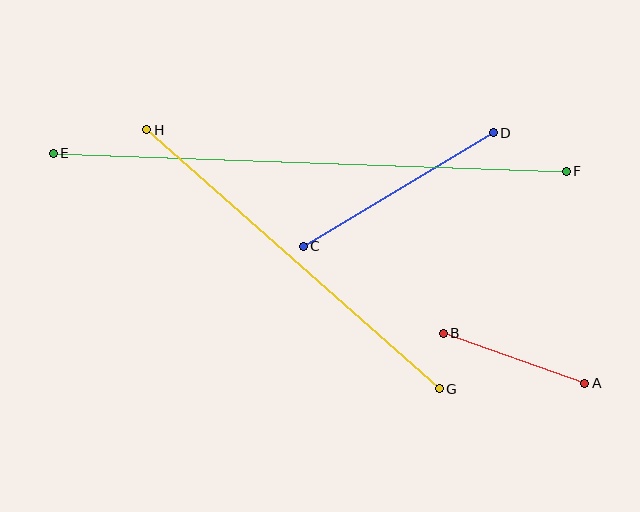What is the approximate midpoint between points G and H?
The midpoint is at approximately (293, 259) pixels.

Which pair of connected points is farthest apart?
Points E and F are farthest apart.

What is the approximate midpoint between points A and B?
The midpoint is at approximately (514, 358) pixels.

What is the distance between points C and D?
The distance is approximately 221 pixels.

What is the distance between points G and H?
The distance is approximately 391 pixels.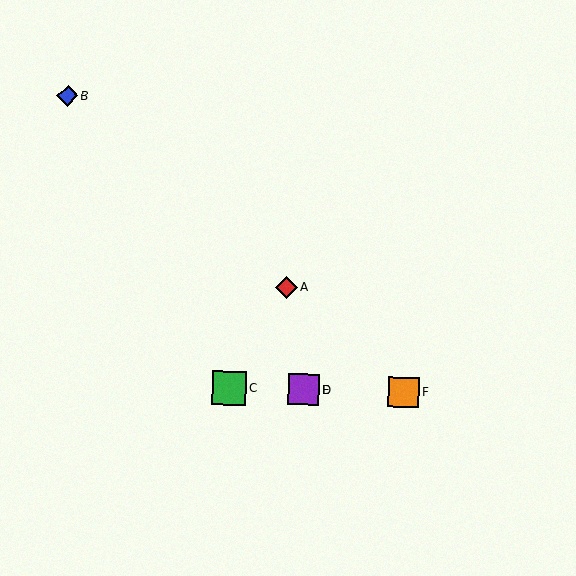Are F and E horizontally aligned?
Yes, both are at y≈392.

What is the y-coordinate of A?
Object A is at y≈287.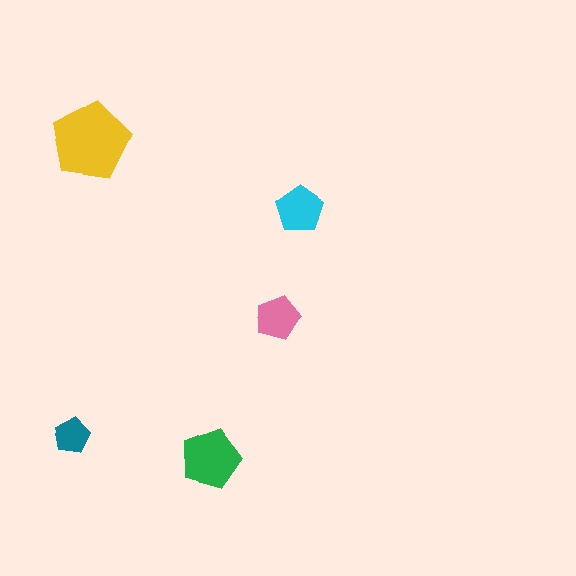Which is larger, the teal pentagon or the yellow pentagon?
The yellow one.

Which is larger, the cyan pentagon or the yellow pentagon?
The yellow one.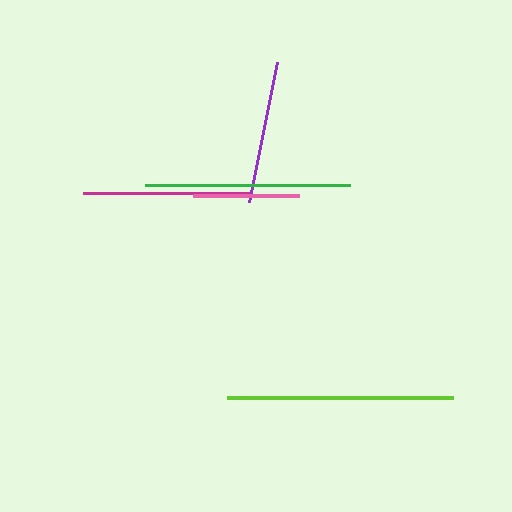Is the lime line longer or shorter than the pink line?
The lime line is longer than the pink line.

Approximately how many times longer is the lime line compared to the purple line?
The lime line is approximately 1.6 times the length of the purple line.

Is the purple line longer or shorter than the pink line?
The purple line is longer than the pink line.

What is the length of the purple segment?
The purple segment is approximately 142 pixels long.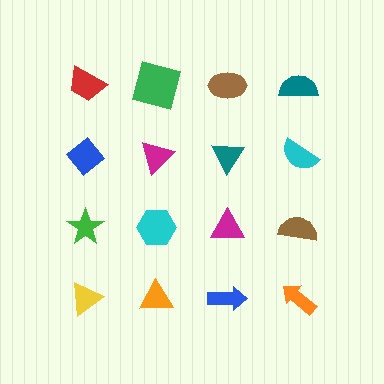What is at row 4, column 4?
An orange arrow.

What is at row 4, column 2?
An orange triangle.